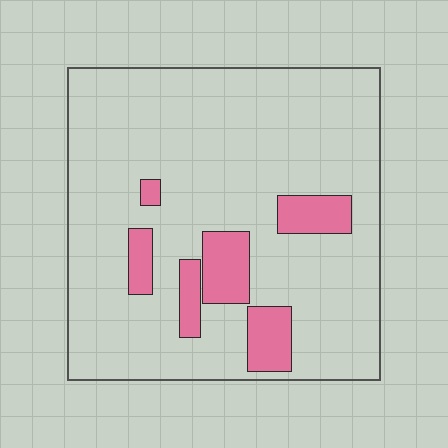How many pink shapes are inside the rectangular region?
6.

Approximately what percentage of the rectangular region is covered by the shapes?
Approximately 15%.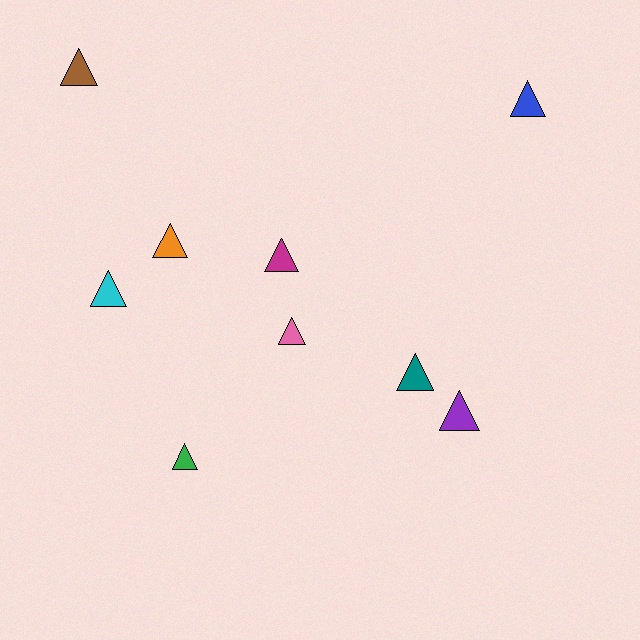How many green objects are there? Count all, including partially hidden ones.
There is 1 green object.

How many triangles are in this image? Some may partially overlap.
There are 9 triangles.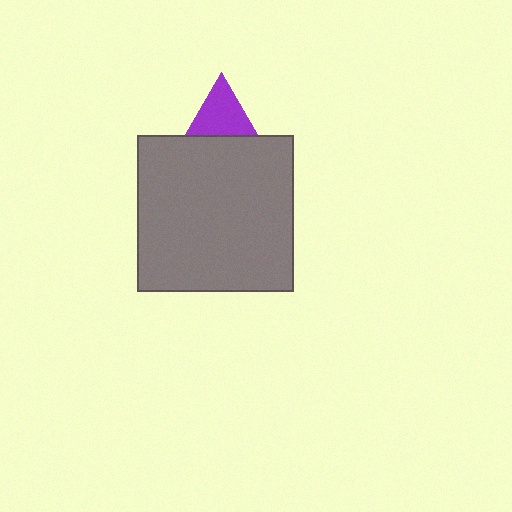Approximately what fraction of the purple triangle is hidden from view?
Roughly 50% of the purple triangle is hidden behind the gray square.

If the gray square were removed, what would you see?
You would see the complete purple triangle.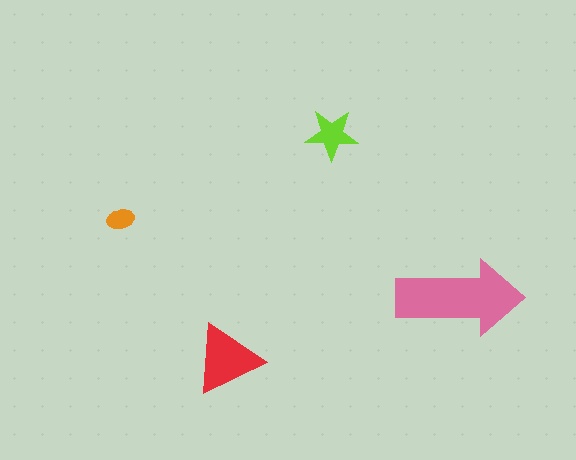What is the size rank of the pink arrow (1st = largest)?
1st.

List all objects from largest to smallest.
The pink arrow, the red triangle, the lime star, the orange ellipse.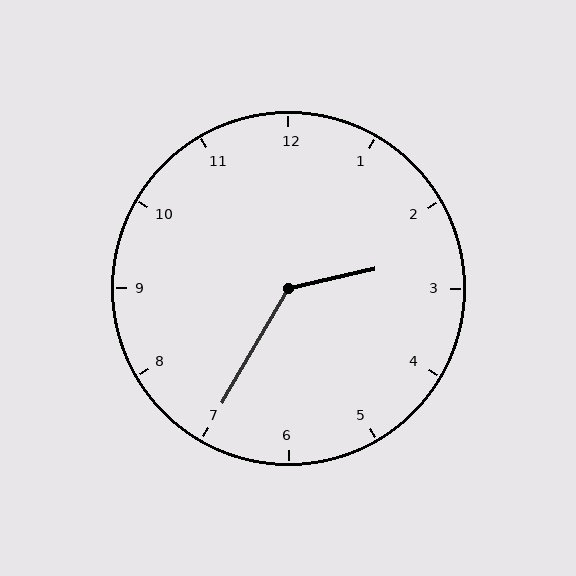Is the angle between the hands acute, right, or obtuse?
It is obtuse.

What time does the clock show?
2:35.